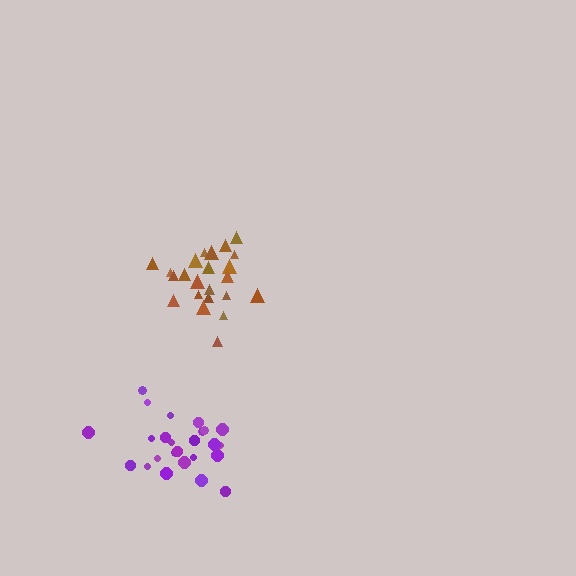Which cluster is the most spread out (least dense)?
Purple.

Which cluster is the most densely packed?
Brown.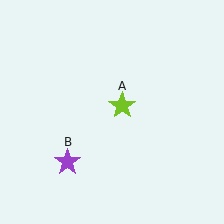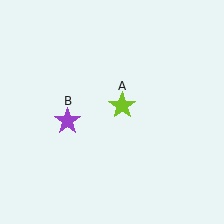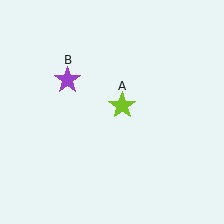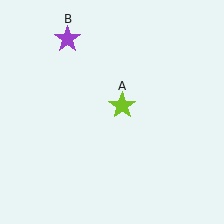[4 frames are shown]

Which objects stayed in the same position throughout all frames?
Lime star (object A) remained stationary.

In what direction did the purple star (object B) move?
The purple star (object B) moved up.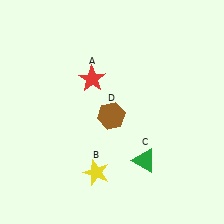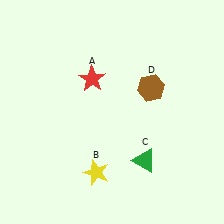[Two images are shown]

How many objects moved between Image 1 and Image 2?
1 object moved between the two images.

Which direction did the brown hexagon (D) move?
The brown hexagon (D) moved right.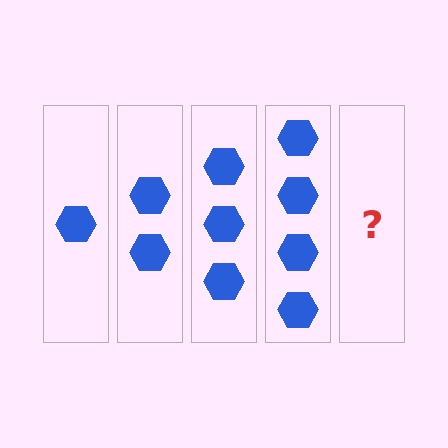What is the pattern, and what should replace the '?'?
The pattern is that each step adds one more hexagon. The '?' should be 5 hexagons.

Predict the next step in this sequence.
The next step is 5 hexagons.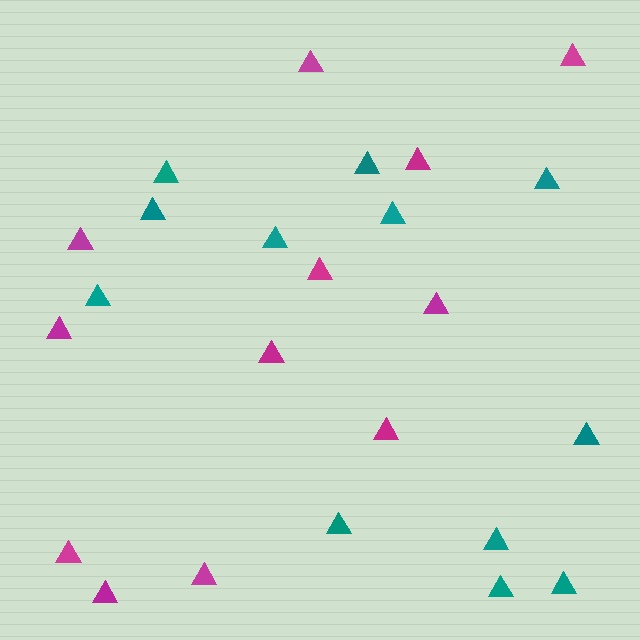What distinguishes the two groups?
There are 2 groups: one group of teal triangles (12) and one group of magenta triangles (12).